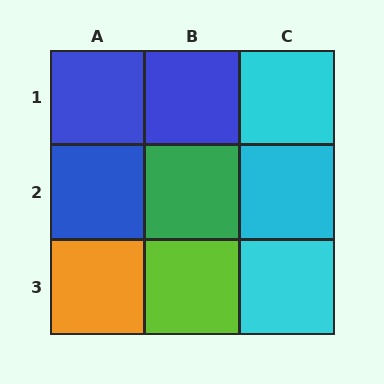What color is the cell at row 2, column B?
Green.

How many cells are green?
1 cell is green.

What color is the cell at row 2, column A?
Blue.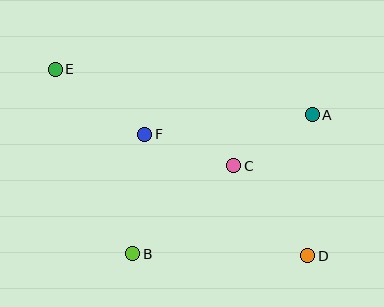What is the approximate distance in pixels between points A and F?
The distance between A and F is approximately 168 pixels.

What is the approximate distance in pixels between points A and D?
The distance between A and D is approximately 142 pixels.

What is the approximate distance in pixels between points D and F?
The distance between D and F is approximately 203 pixels.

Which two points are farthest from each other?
Points D and E are farthest from each other.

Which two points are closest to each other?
Points A and C are closest to each other.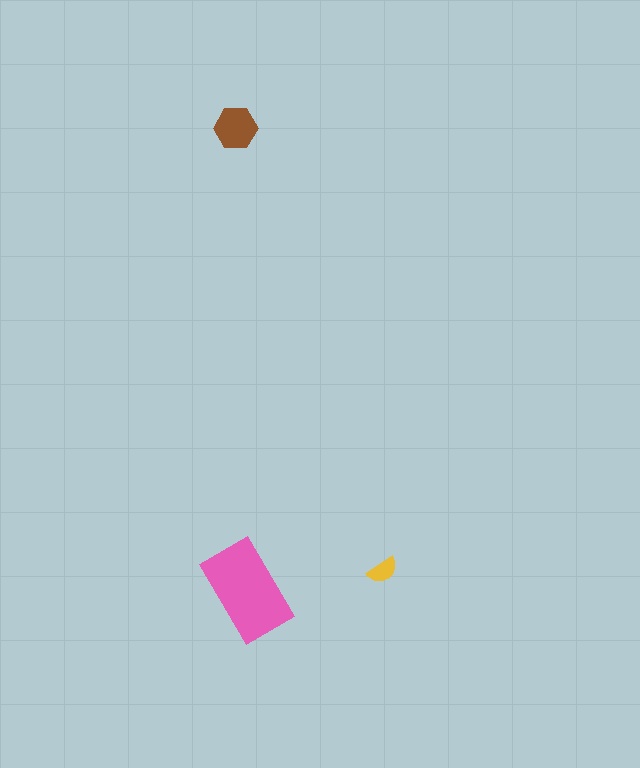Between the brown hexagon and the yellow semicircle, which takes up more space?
The brown hexagon.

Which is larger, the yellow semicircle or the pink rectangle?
The pink rectangle.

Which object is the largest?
The pink rectangle.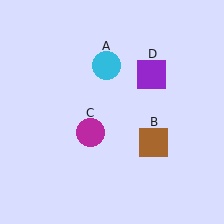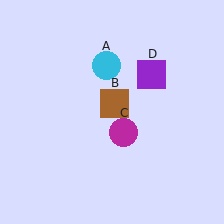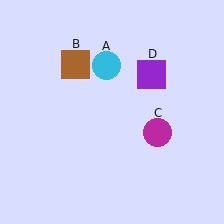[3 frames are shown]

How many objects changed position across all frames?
2 objects changed position: brown square (object B), magenta circle (object C).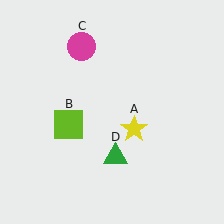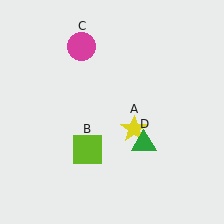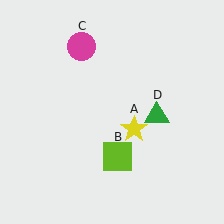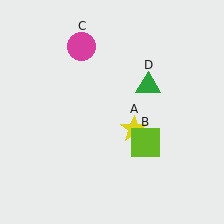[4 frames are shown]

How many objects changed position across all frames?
2 objects changed position: lime square (object B), green triangle (object D).